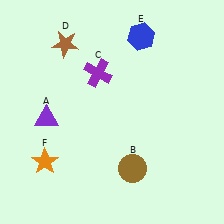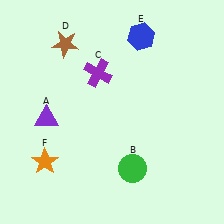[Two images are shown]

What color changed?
The circle (B) changed from brown in Image 1 to green in Image 2.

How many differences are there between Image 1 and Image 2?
There is 1 difference between the two images.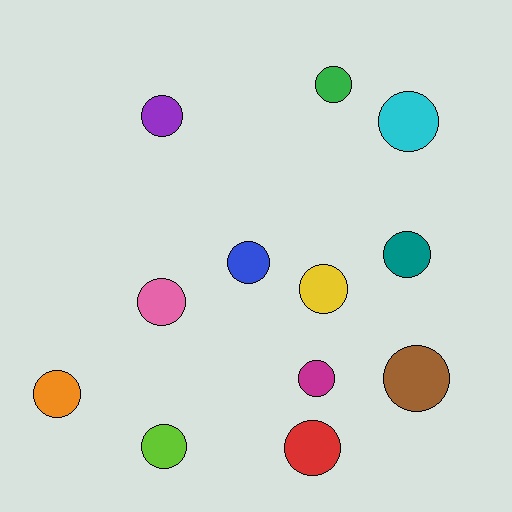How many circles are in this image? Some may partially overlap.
There are 12 circles.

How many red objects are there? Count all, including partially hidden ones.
There is 1 red object.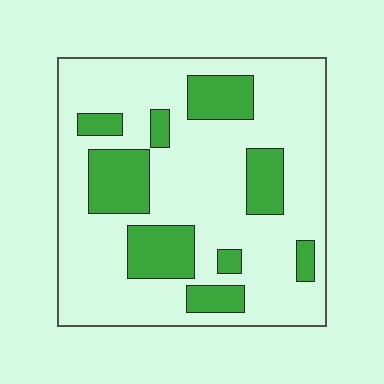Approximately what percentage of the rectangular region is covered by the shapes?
Approximately 25%.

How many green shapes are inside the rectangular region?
9.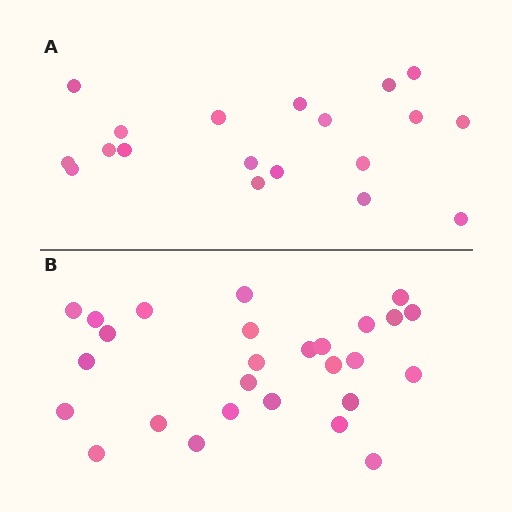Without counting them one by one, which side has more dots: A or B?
Region B (the bottom region) has more dots.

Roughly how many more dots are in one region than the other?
Region B has roughly 8 or so more dots than region A.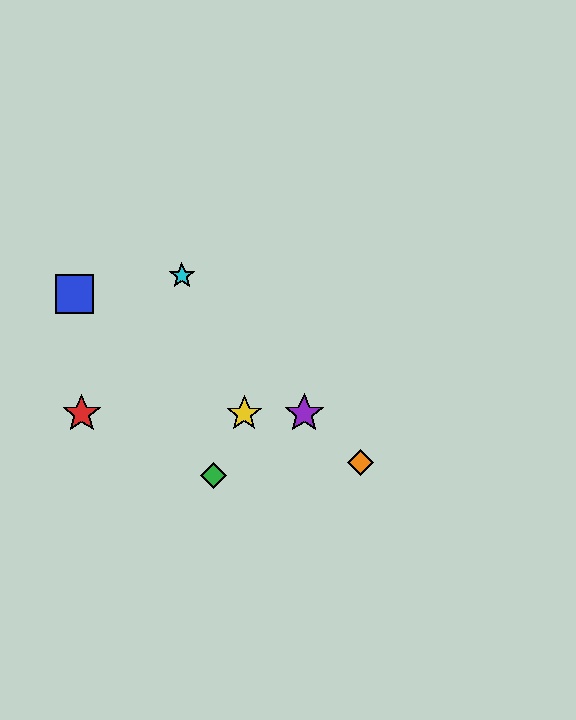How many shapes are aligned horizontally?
3 shapes (the red star, the yellow star, the purple star) are aligned horizontally.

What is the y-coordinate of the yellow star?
The yellow star is at y≈414.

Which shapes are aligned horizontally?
The red star, the yellow star, the purple star are aligned horizontally.